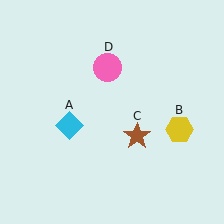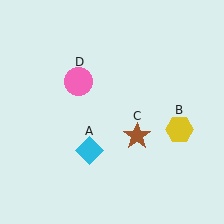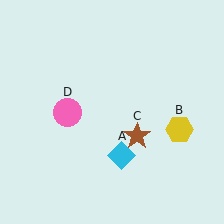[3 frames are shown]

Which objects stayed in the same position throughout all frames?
Yellow hexagon (object B) and brown star (object C) remained stationary.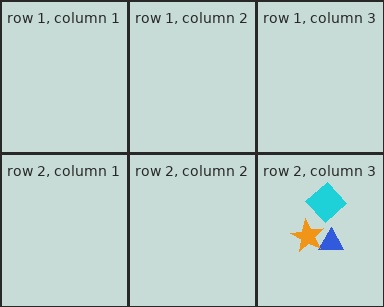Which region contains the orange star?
The row 2, column 3 region.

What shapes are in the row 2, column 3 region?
The blue triangle, the cyan diamond, the orange star.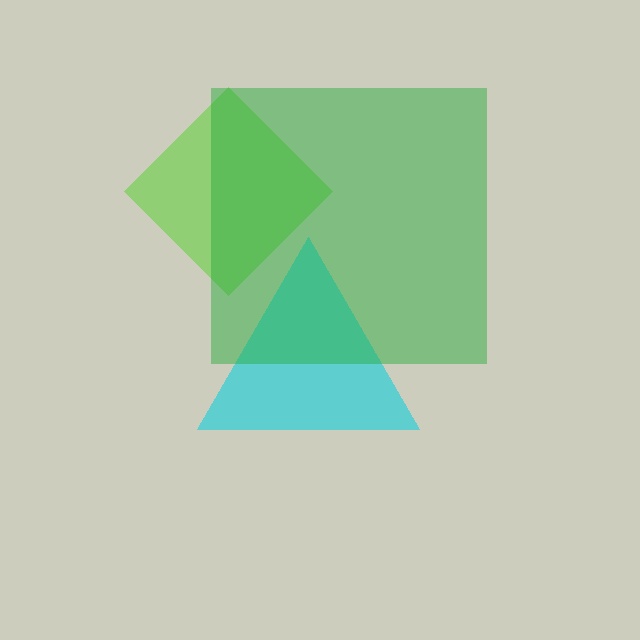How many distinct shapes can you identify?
There are 3 distinct shapes: a cyan triangle, a lime diamond, a green square.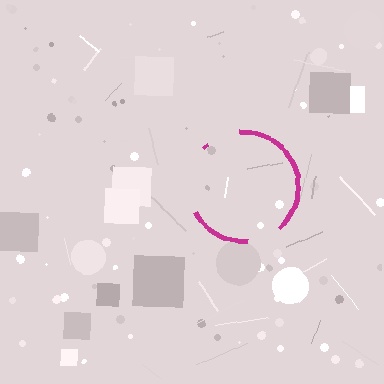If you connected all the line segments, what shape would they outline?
They would outline a circle.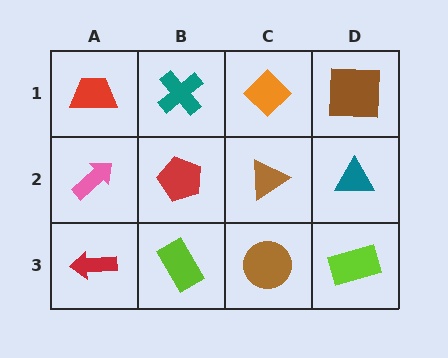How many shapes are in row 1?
4 shapes.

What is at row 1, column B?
A teal cross.